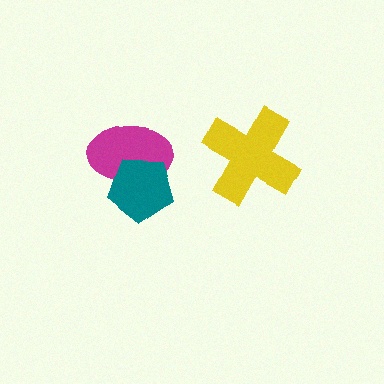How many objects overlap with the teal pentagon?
1 object overlaps with the teal pentagon.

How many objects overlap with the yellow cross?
0 objects overlap with the yellow cross.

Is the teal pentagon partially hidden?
No, no other shape covers it.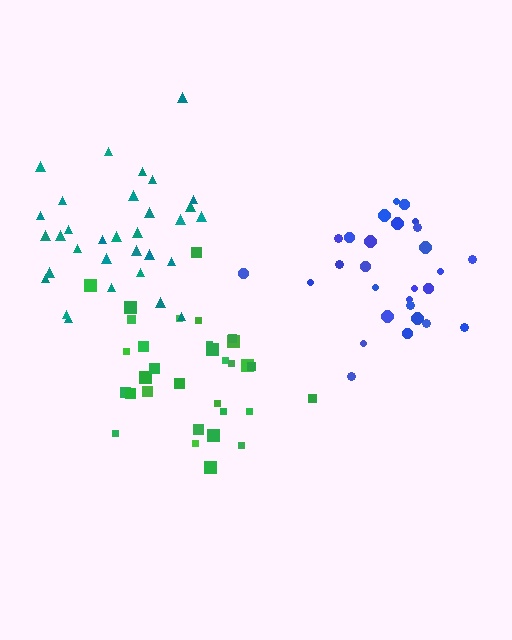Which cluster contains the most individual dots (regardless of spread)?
Green (32).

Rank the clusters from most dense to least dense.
blue, green, teal.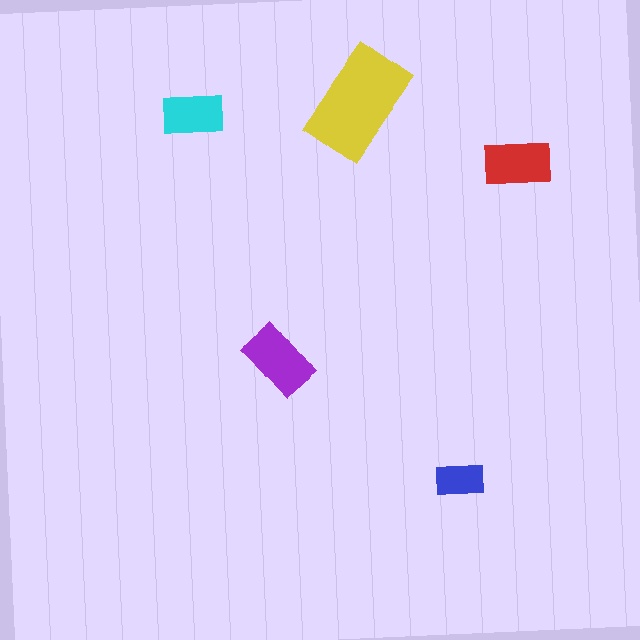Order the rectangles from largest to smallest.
the yellow one, the purple one, the red one, the cyan one, the blue one.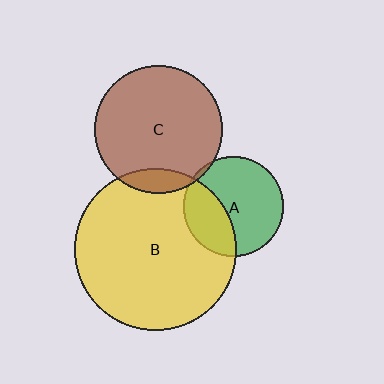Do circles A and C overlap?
Yes.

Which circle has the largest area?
Circle B (yellow).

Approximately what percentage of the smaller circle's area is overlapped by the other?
Approximately 5%.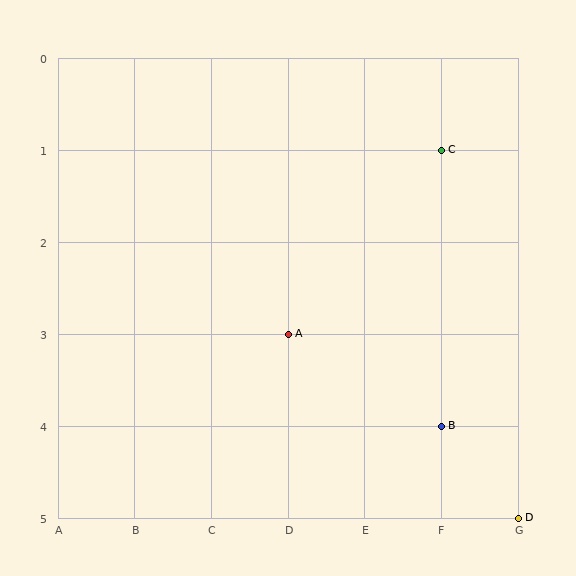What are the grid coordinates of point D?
Point D is at grid coordinates (G, 5).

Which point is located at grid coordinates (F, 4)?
Point B is at (F, 4).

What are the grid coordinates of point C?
Point C is at grid coordinates (F, 1).